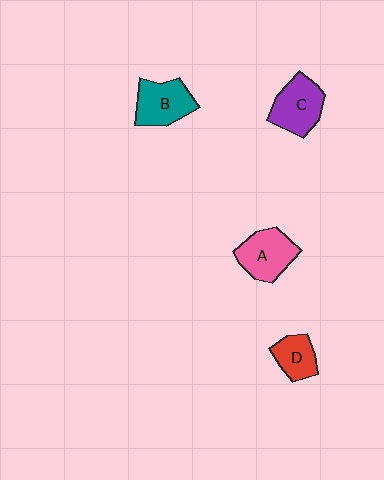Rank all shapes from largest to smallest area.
From largest to smallest: C (purple), A (pink), B (teal), D (red).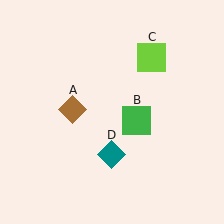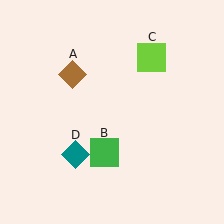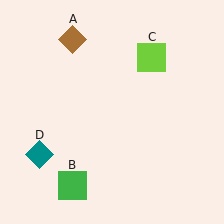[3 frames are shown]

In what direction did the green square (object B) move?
The green square (object B) moved down and to the left.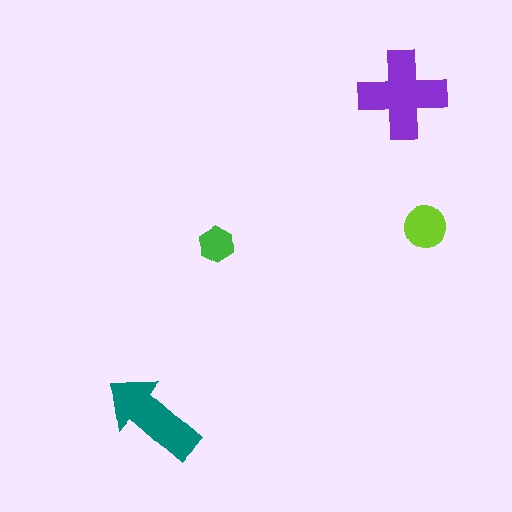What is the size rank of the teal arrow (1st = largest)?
2nd.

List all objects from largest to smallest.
The purple cross, the teal arrow, the lime circle, the green hexagon.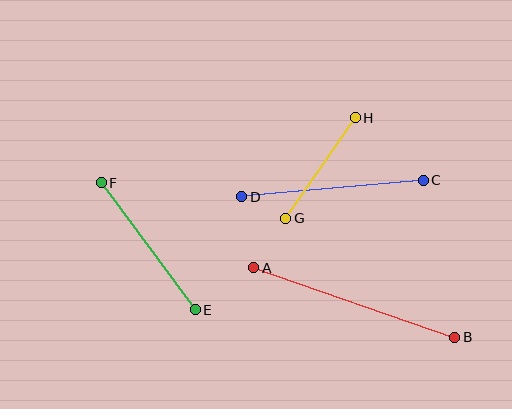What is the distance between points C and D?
The distance is approximately 183 pixels.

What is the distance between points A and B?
The distance is approximately 213 pixels.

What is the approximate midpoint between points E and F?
The midpoint is at approximately (148, 246) pixels.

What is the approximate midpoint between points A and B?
The midpoint is at approximately (354, 302) pixels.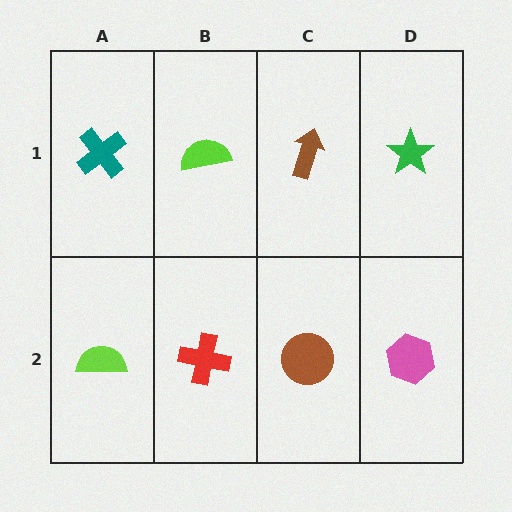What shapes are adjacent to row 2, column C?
A brown arrow (row 1, column C), a red cross (row 2, column B), a pink hexagon (row 2, column D).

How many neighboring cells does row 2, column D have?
2.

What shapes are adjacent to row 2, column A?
A teal cross (row 1, column A), a red cross (row 2, column B).